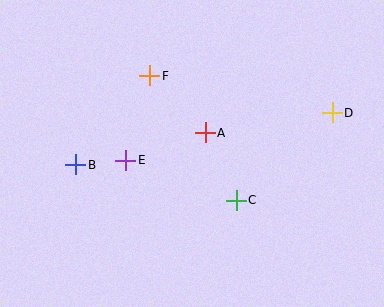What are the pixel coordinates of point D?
Point D is at (332, 113).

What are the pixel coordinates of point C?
Point C is at (236, 200).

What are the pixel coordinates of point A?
Point A is at (205, 133).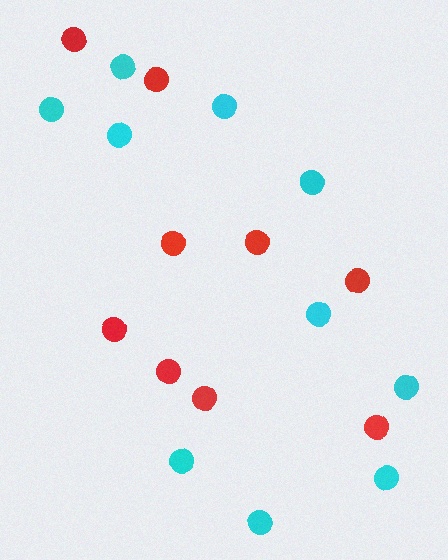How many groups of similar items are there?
There are 2 groups: one group of red circles (9) and one group of cyan circles (10).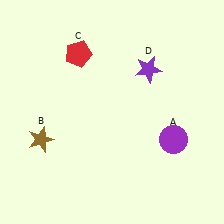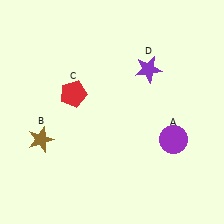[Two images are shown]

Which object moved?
The red pentagon (C) moved down.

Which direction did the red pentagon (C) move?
The red pentagon (C) moved down.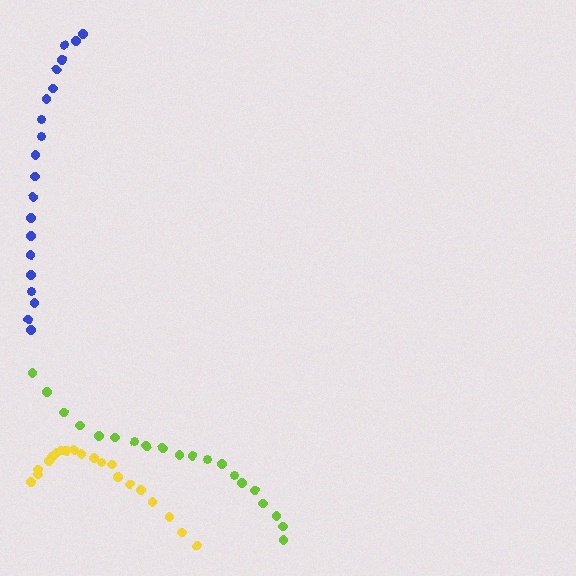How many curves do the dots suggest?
There are 3 distinct paths.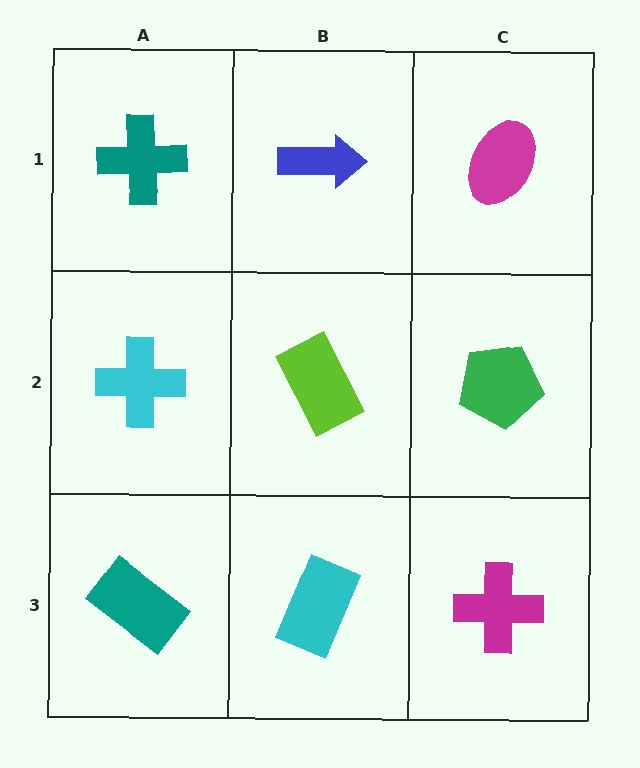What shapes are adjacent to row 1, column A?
A cyan cross (row 2, column A), a blue arrow (row 1, column B).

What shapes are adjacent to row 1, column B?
A lime rectangle (row 2, column B), a teal cross (row 1, column A), a magenta ellipse (row 1, column C).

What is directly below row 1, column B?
A lime rectangle.